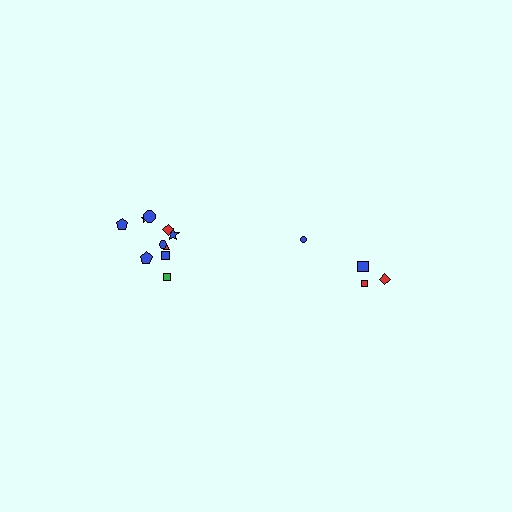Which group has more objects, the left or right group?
The left group.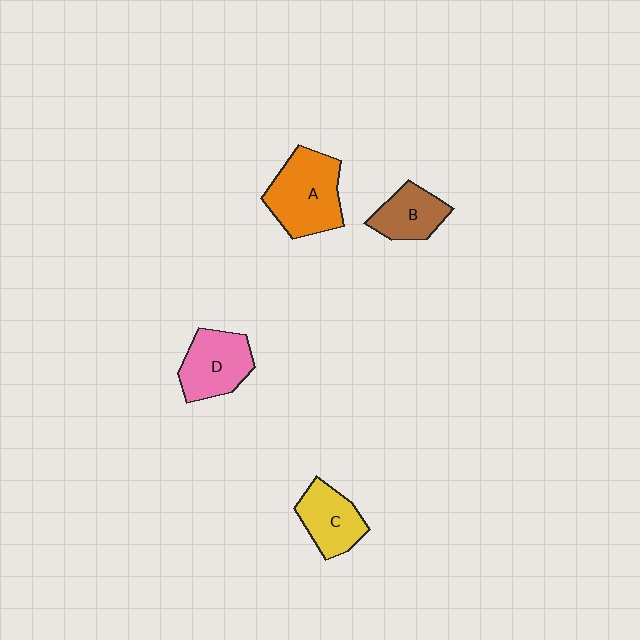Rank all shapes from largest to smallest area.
From largest to smallest: A (orange), D (pink), C (yellow), B (brown).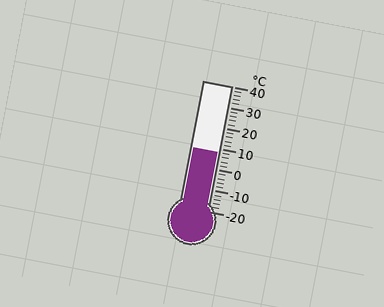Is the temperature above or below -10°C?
The temperature is above -10°C.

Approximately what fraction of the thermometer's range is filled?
The thermometer is filled to approximately 45% of its range.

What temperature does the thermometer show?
The thermometer shows approximately 8°C.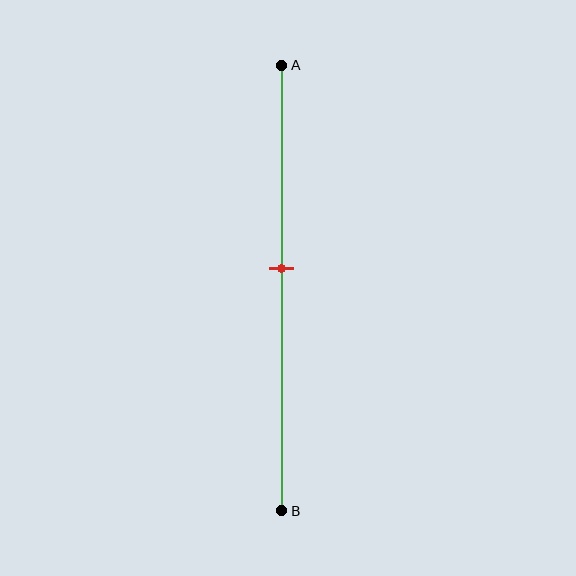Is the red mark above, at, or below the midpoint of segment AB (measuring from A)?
The red mark is above the midpoint of segment AB.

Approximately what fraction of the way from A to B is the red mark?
The red mark is approximately 45% of the way from A to B.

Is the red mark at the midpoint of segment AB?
No, the mark is at about 45% from A, not at the 50% midpoint.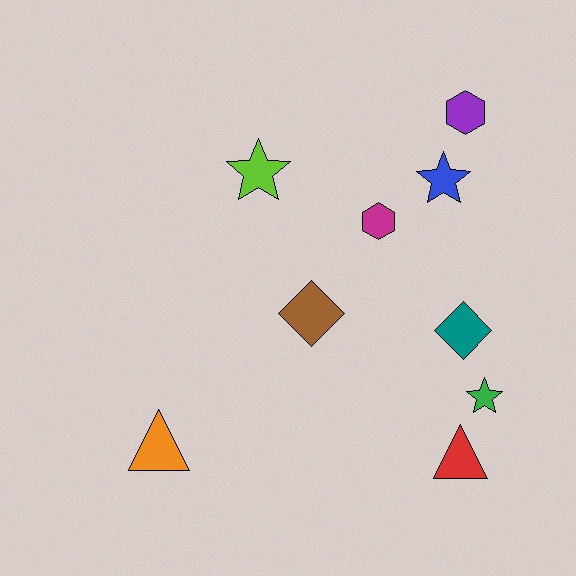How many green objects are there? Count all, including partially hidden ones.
There is 1 green object.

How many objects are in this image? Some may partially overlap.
There are 9 objects.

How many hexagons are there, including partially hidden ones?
There are 2 hexagons.